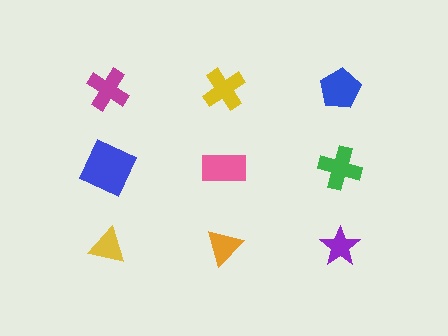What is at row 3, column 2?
An orange triangle.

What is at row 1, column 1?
A magenta cross.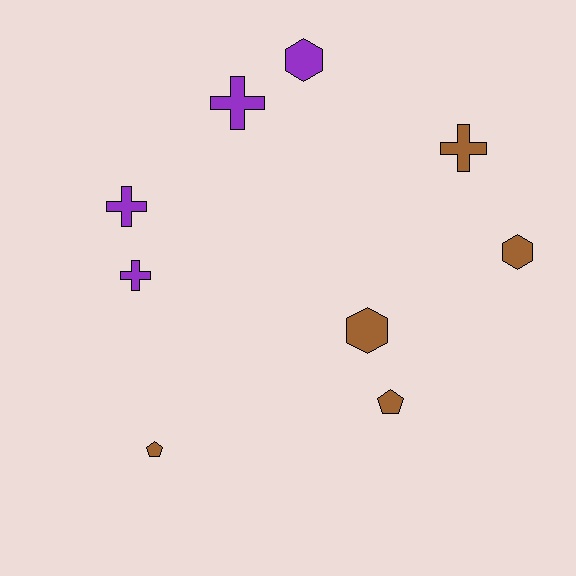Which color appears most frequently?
Brown, with 5 objects.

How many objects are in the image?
There are 9 objects.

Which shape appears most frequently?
Cross, with 4 objects.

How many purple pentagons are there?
There are no purple pentagons.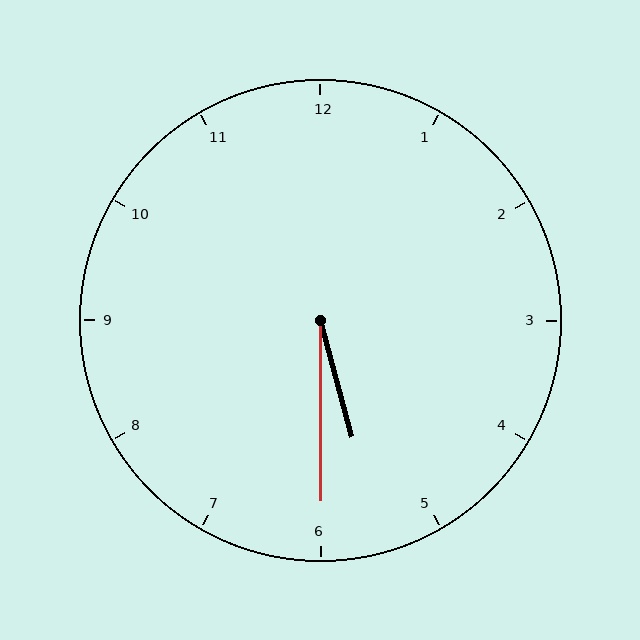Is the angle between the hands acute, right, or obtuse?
It is acute.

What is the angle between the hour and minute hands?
Approximately 15 degrees.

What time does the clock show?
5:30.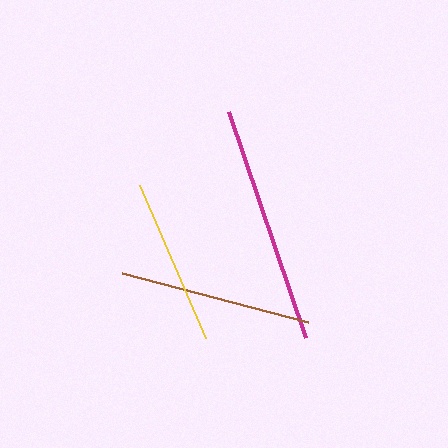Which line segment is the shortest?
The yellow line is the shortest at approximately 167 pixels.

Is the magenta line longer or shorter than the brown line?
The magenta line is longer than the brown line.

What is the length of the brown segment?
The brown segment is approximately 192 pixels long.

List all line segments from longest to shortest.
From longest to shortest: magenta, brown, yellow.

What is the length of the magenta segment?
The magenta segment is approximately 239 pixels long.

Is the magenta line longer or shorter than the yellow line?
The magenta line is longer than the yellow line.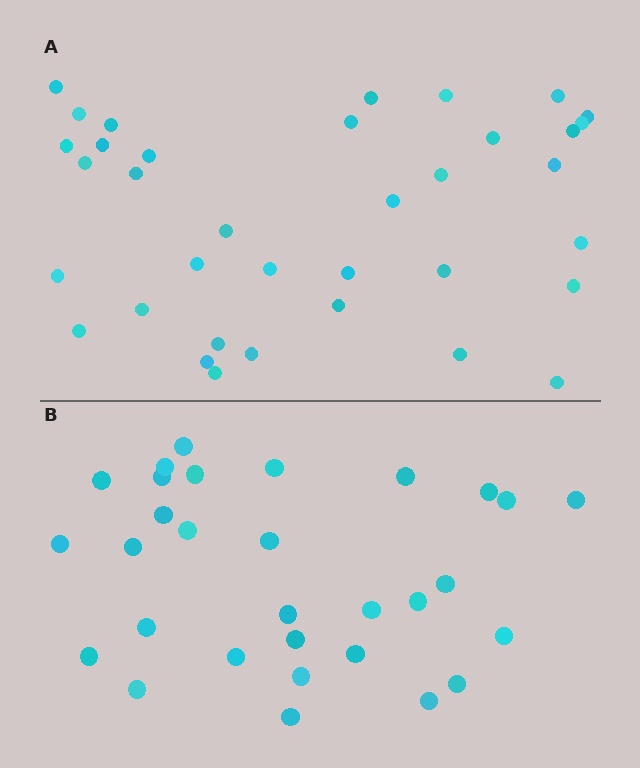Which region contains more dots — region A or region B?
Region A (the top region) has more dots.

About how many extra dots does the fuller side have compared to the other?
Region A has about 6 more dots than region B.